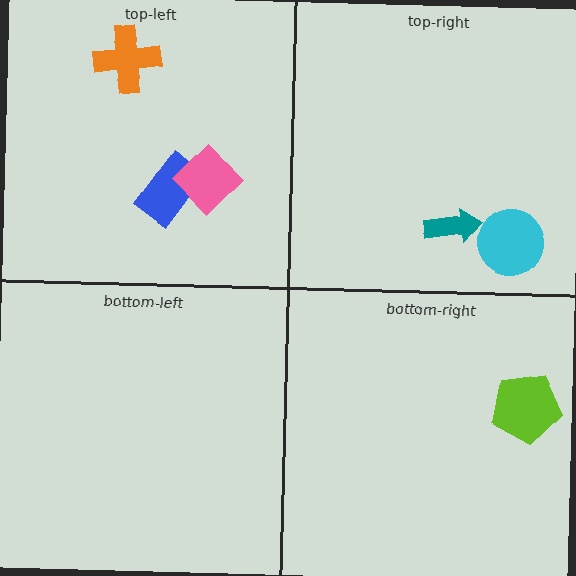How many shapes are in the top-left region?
3.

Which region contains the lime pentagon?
The bottom-right region.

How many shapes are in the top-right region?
2.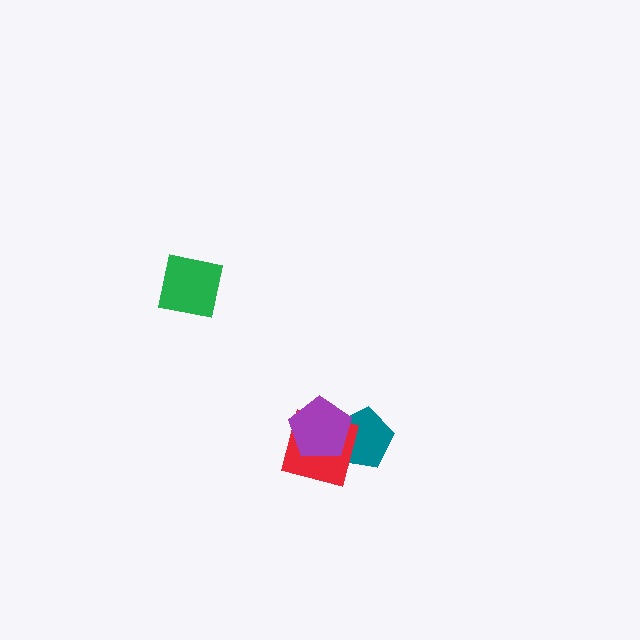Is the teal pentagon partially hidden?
Yes, it is partially covered by another shape.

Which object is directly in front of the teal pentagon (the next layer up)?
The red square is directly in front of the teal pentagon.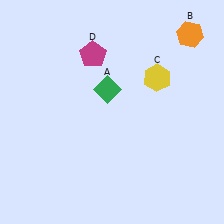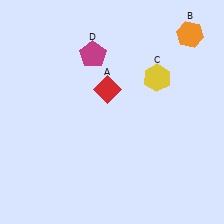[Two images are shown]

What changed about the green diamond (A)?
In Image 1, A is green. In Image 2, it changed to red.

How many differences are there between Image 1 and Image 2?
There is 1 difference between the two images.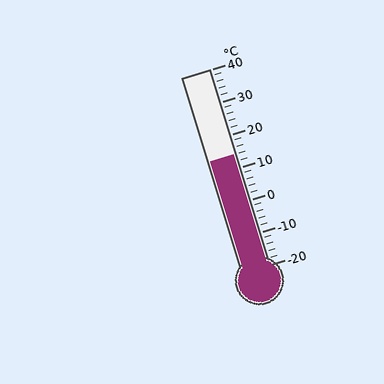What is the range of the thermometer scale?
The thermometer scale ranges from -20°C to 40°C.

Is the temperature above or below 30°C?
The temperature is below 30°C.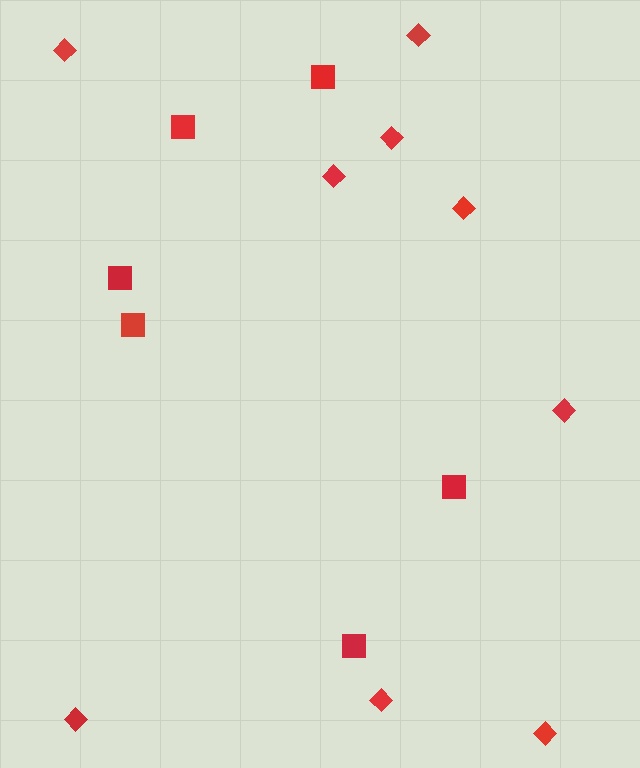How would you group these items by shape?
There are 2 groups: one group of diamonds (9) and one group of squares (6).